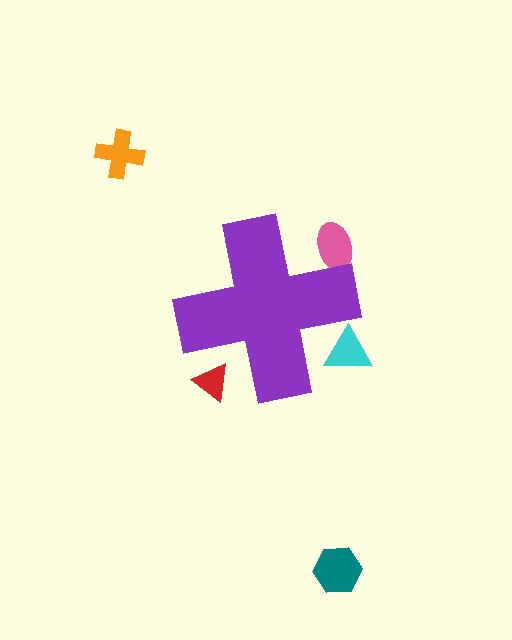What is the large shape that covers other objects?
A purple cross.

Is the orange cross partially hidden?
No, the orange cross is fully visible.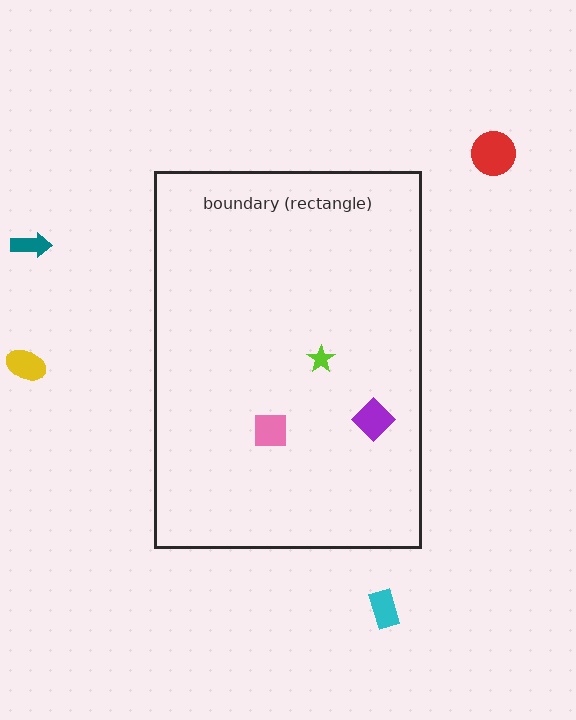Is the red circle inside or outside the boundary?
Outside.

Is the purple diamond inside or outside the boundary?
Inside.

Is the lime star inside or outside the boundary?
Inside.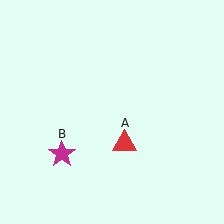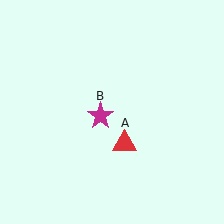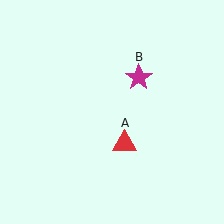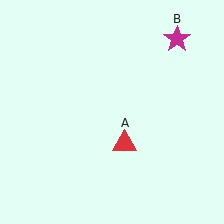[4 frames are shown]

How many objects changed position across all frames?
1 object changed position: magenta star (object B).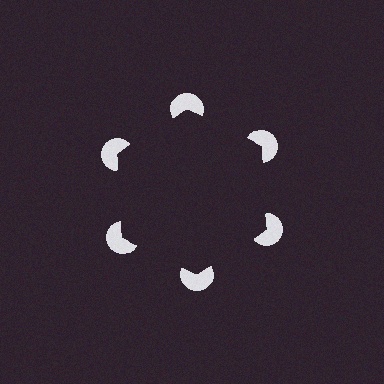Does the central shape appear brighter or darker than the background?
It typically appears slightly darker than the background, even though no actual brightness change is drawn.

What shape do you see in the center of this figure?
An illusory hexagon — its edges are inferred from the aligned wedge cuts in the pac-man discs, not physically drawn.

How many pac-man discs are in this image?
There are 6 — one at each vertex of the illusory hexagon.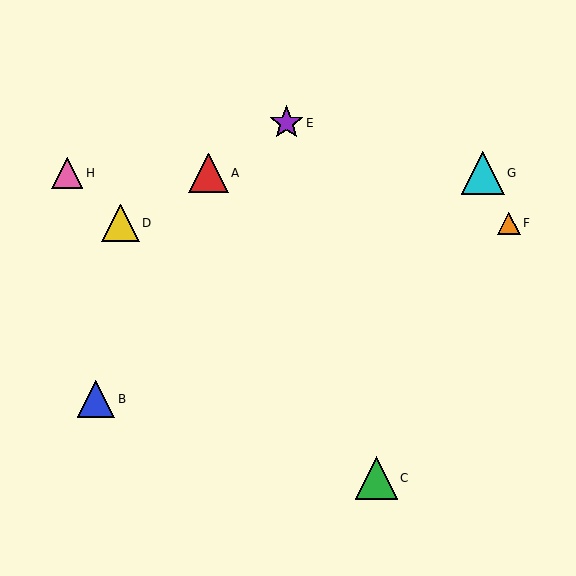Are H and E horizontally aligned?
No, H is at y≈173 and E is at y≈123.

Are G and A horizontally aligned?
Yes, both are at y≈173.